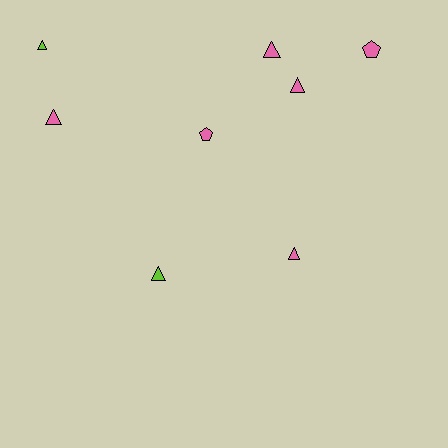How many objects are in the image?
There are 8 objects.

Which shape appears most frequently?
Triangle, with 6 objects.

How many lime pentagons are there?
There are no lime pentagons.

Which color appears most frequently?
Pink, with 6 objects.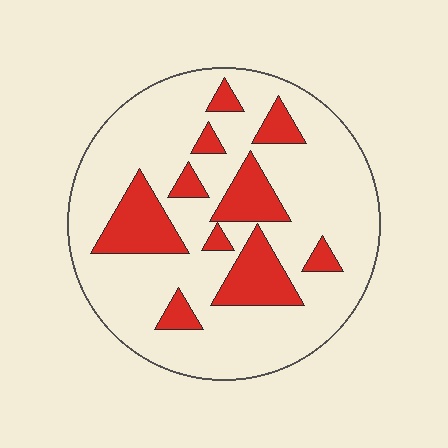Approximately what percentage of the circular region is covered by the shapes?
Approximately 20%.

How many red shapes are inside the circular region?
10.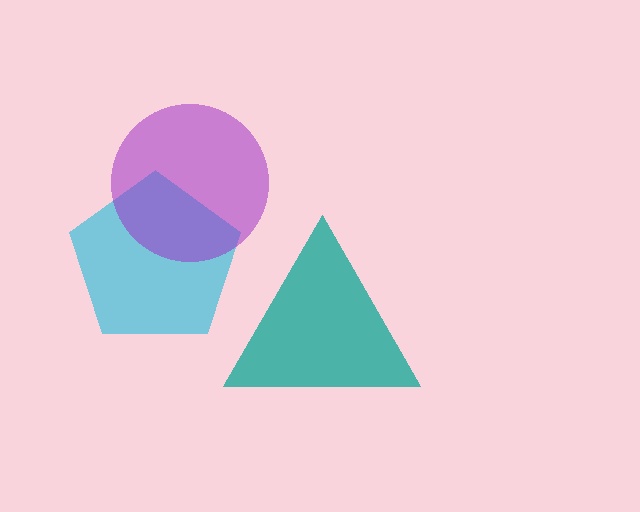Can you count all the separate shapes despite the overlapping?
Yes, there are 3 separate shapes.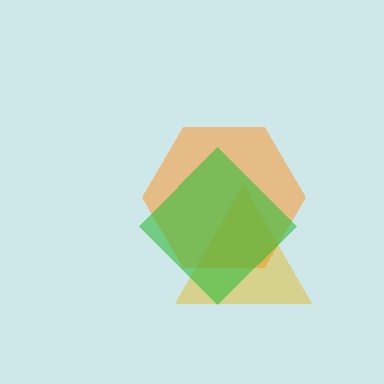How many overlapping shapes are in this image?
There are 3 overlapping shapes in the image.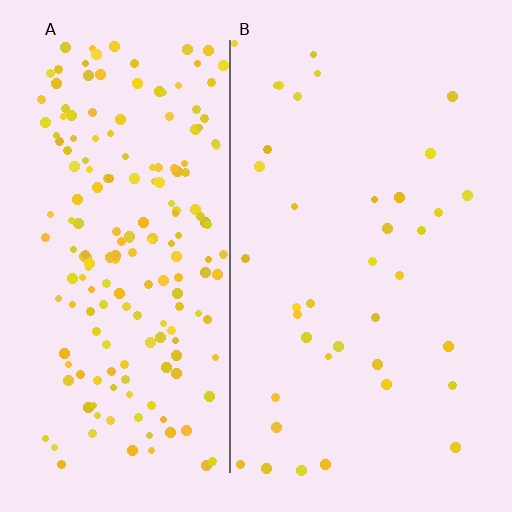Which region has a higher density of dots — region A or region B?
A (the left).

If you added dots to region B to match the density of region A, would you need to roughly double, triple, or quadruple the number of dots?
Approximately quadruple.